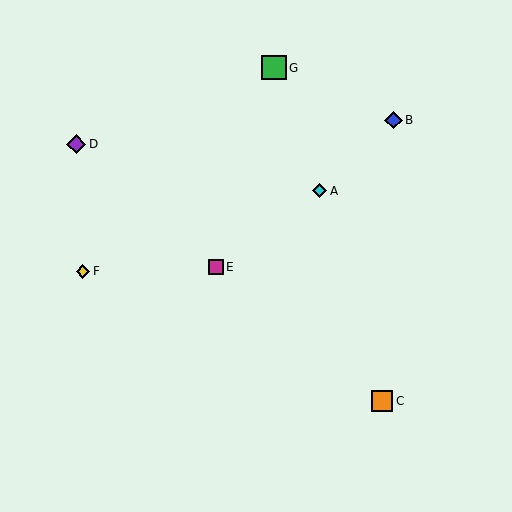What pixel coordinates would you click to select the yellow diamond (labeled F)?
Click at (83, 271) to select the yellow diamond F.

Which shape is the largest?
The green square (labeled G) is the largest.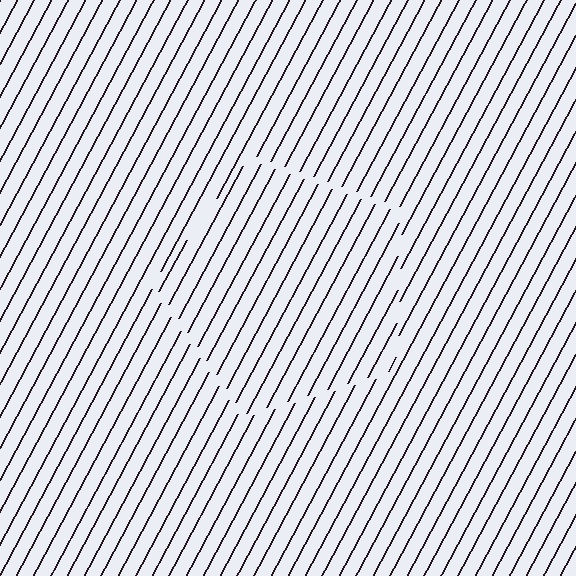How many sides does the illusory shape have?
5 sides — the line-ends trace a pentagon.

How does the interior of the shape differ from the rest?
The interior of the shape contains the same grating, shifted by half a period — the contour is defined by the phase discontinuity where line-ends from the inner and outer gratings abut.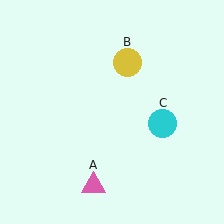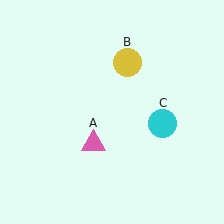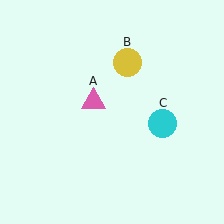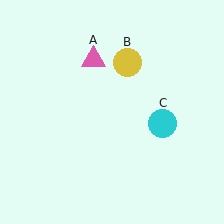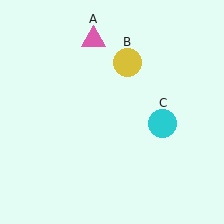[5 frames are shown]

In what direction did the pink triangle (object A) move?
The pink triangle (object A) moved up.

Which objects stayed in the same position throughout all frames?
Yellow circle (object B) and cyan circle (object C) remained stationary.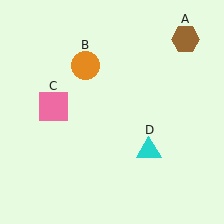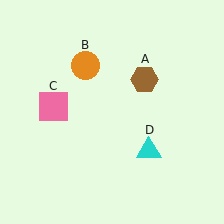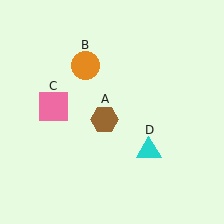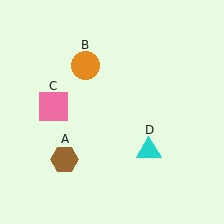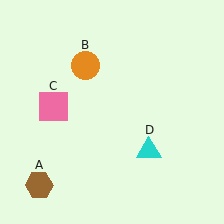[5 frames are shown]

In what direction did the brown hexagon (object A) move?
The brown hexagon (object A) moved down and to the left.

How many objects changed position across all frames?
1 object changed position: brown hexagon (object A).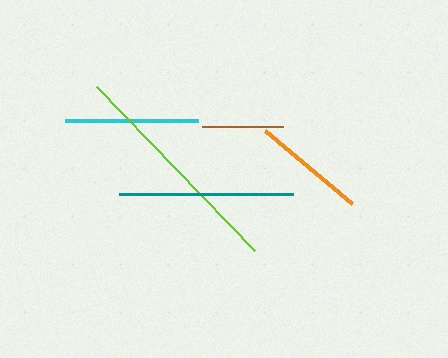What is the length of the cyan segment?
The cyan segment is approximately 134 pixels long.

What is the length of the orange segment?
The orange segment is approximately 113 pixels long.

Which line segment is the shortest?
The brown line is the shortest at approximately 82 pixels.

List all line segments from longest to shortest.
From longest to shortest: lime, teal, cyan, orange, brown.